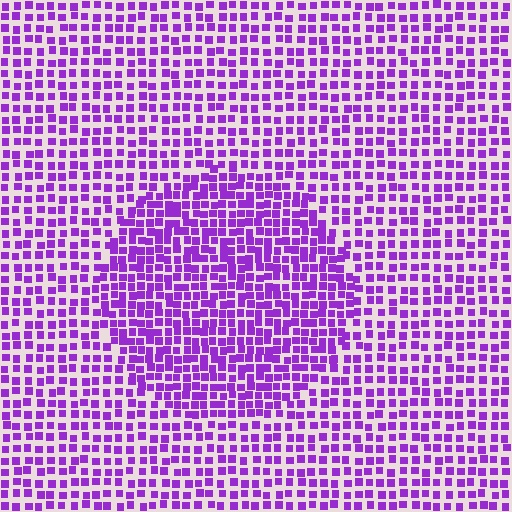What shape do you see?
I see a circle.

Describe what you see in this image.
The image contains small purple elements arranged at two different densities. A circle-shaped region is visible where the elements are more densely packed than the surrounding area.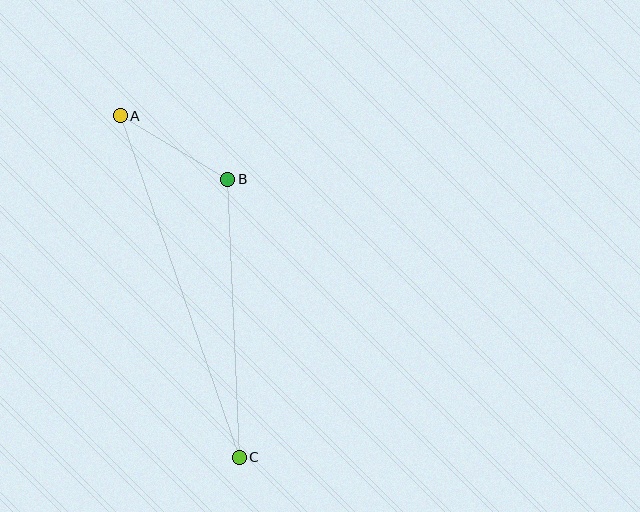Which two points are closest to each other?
Points A and B are closest to each other.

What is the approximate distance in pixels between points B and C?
The distance between B and C is approximately 279 pixels.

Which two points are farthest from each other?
Points A and C are farthest from each other.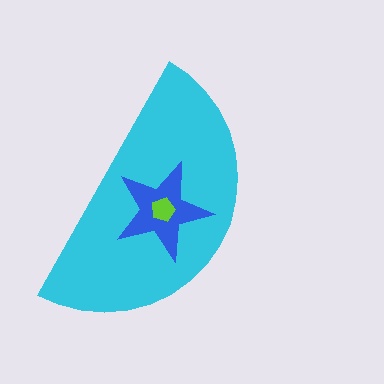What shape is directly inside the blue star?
The lime pentagon.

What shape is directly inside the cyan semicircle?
The blue star.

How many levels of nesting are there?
3.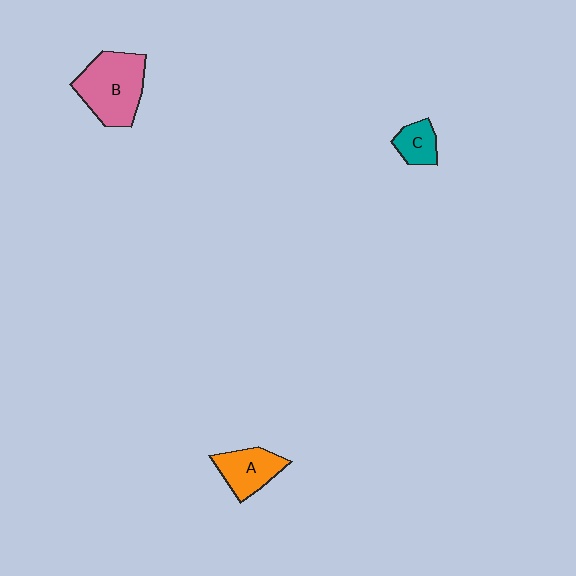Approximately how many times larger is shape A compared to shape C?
Approximately 1.6 times.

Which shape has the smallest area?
Shape C (teal).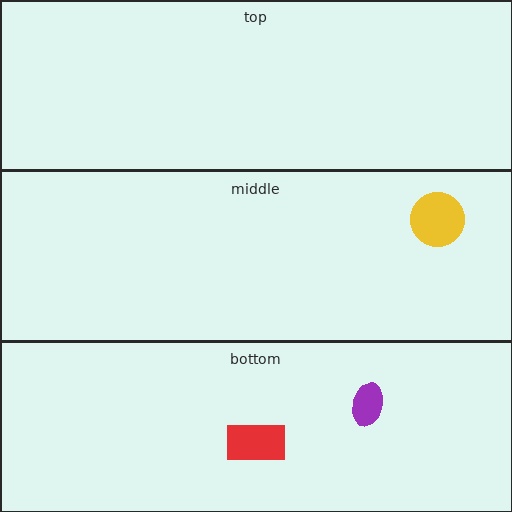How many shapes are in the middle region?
1.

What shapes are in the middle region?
The yellow circle.